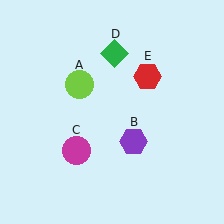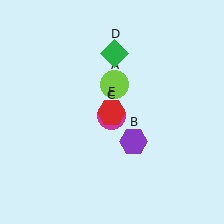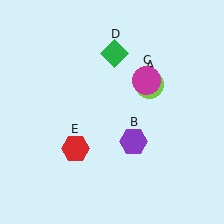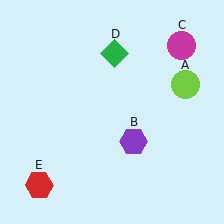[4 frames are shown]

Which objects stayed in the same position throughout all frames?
Purple hexagon (object B) and green diamond (object D) remained stationary.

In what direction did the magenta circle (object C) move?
The magenta circle (object C) moved up and to the right.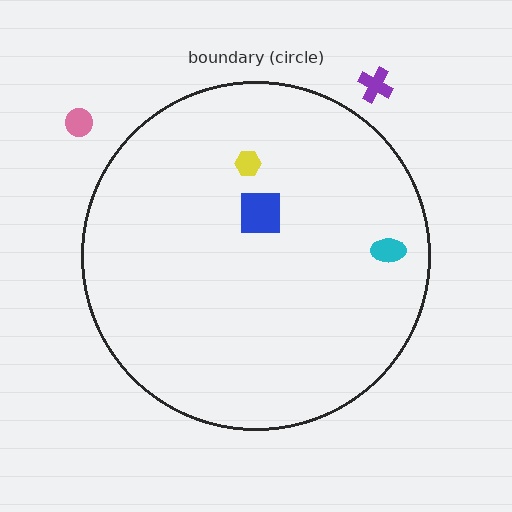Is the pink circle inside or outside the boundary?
Outside.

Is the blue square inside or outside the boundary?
Inside.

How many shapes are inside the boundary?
3 inside, 2 outside.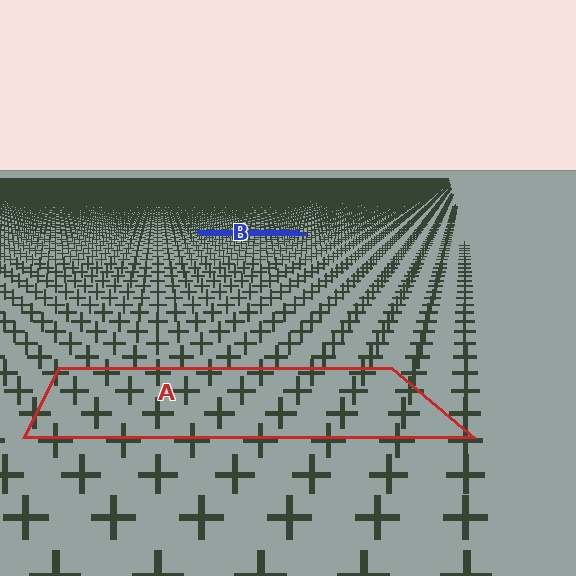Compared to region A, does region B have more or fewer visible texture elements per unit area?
Region B has more texture elements per unit area — they are packed more densely because it is farther away.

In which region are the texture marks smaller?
The texture marks are smaller in region B, because it is farther away.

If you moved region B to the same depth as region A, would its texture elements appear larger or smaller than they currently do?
They would appear larger. At a closer depth, the same texture elements are projected at a bigger on-screen size.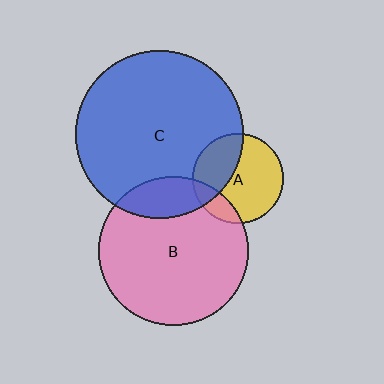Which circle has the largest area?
Circle C (blue).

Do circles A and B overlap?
Yes.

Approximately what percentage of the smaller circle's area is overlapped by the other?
Approximately 15%.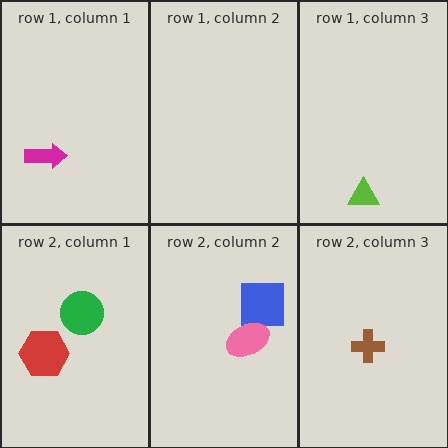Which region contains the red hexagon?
The row 2, column 1 region.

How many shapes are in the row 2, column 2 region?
2.